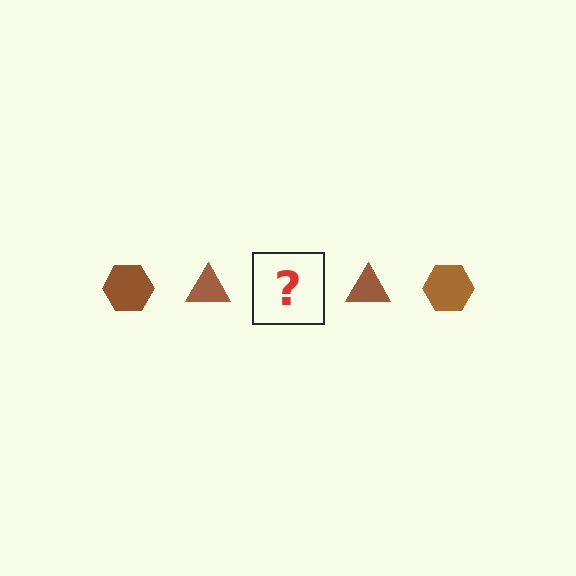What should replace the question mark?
The question mark should be replaced with a brown hexagon.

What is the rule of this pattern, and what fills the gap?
The rule is that the pattern cycles through hexagon, triangle shapes in brown. The gap should be filled with a brown hexagon.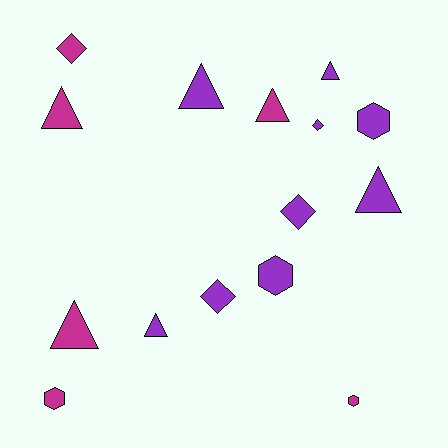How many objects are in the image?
There are 15 objects.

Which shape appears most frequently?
Triangle, with 7 objects.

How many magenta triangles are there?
There are 3 magenta triangles.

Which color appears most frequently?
Purple, with 9 objects.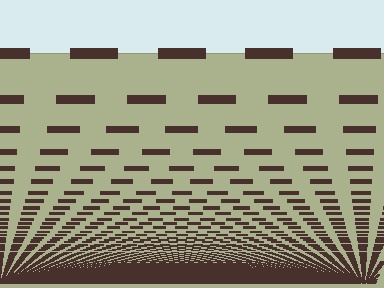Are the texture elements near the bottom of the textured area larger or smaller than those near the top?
Smaller. The gradient is inverted — elements near the bottom are smaller and denser.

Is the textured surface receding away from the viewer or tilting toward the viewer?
The surface appears to tilt toward the viewer. Texture elements get larger and sparser toward the top.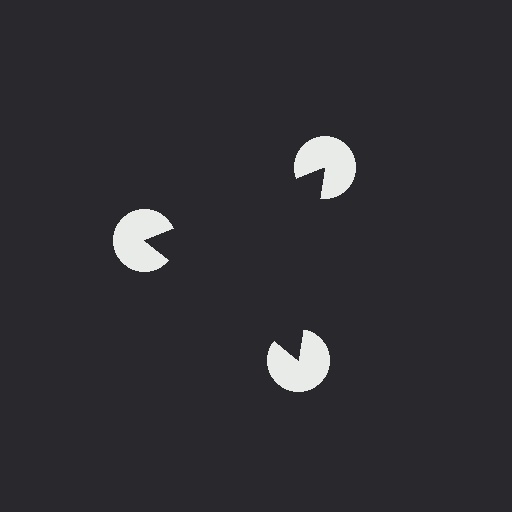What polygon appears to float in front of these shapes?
An illusory triangle — its edges are inferred from the aligned wedge cuts in the pac-man discs, not physically drawn.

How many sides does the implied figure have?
3 sides.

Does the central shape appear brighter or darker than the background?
It typically appears slightly darker than the background, even though no actual brightness change is drawn.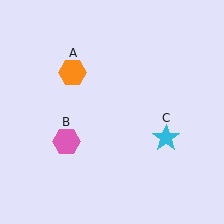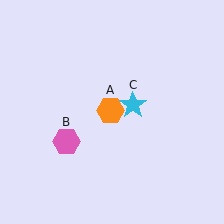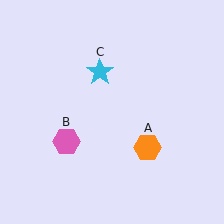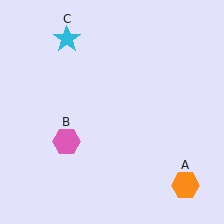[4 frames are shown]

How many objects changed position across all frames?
2 objects changed position: orange hexagon (object A), cyan star (object C).